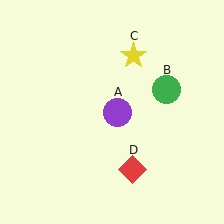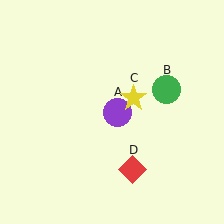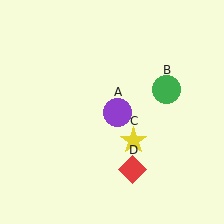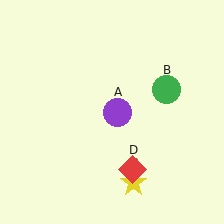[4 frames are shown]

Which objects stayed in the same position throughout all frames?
Purple circle (object A) and green circle (object B) and red diamond (object D) remained stationary.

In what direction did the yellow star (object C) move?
The yellow star (object C) moved down.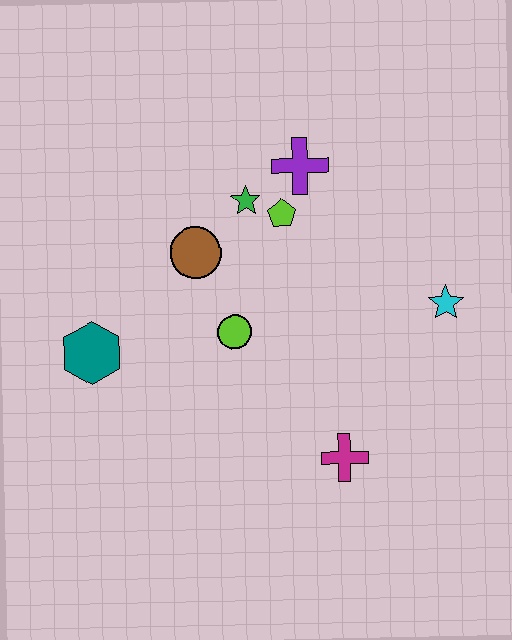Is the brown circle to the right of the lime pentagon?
No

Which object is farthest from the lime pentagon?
The magenta cross is farthest from the lime pentagon.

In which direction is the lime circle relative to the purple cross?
The lime circle is below the purple cross.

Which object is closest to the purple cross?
The lime pentagon is closest to the purple cross.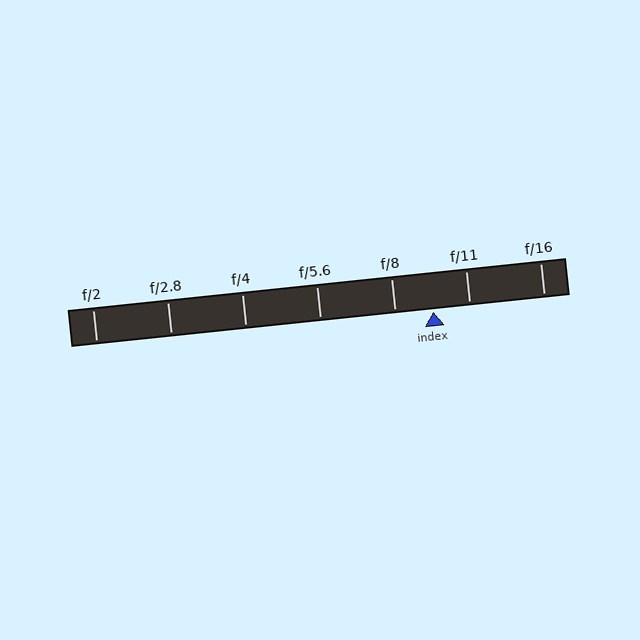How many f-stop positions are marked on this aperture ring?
There are 7 f-stop positions marked.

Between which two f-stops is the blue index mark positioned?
The index mark is between f/8 and f/11.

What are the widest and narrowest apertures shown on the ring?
The widest aperture shown is f/2 and the narrowest is f/16.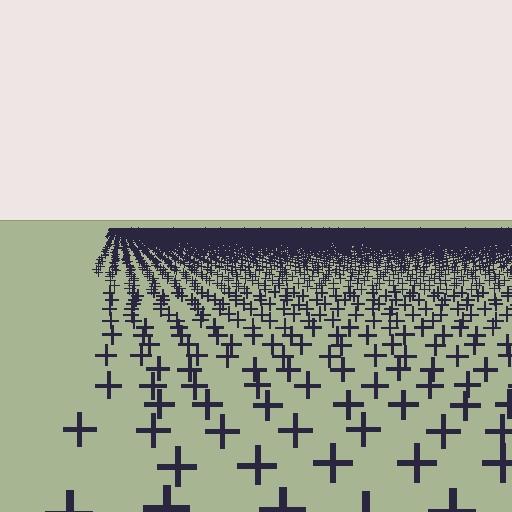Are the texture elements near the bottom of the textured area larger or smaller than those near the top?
Larger. Near the bottom, elements are closer to the viewer and appear at a bigger on-screen size.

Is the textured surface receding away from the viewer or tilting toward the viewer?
The surface is receding away from the viewer. Texture elements get smaller and denser toward the top.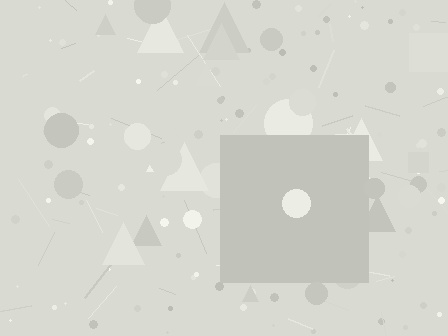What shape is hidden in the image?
A square is hidden in the image.